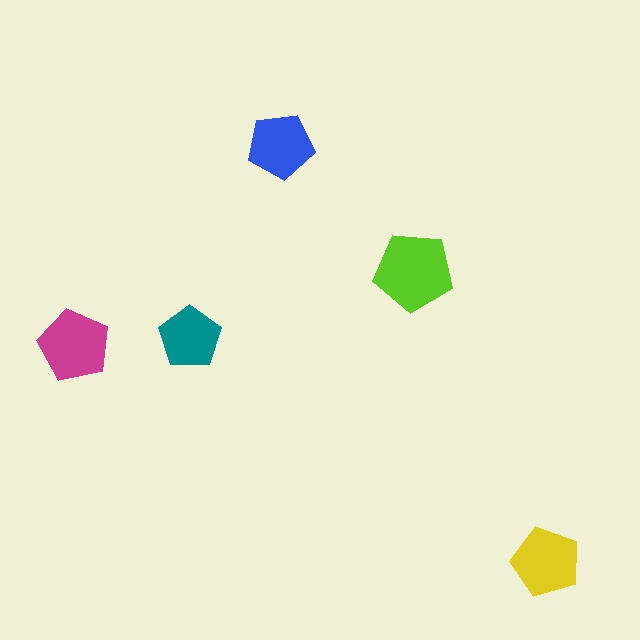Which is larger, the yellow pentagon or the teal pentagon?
The yellow one.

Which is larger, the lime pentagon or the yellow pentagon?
The lime one.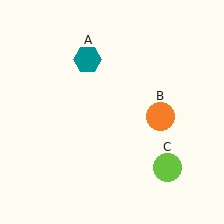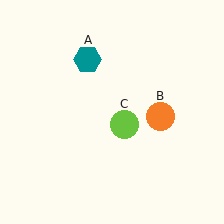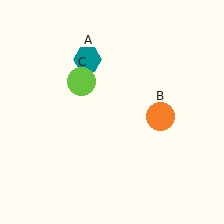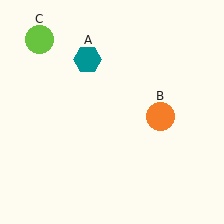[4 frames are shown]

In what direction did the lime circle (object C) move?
The lime circle (object C) moved up and to the left.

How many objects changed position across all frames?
1 object changed position: lime circle (object C).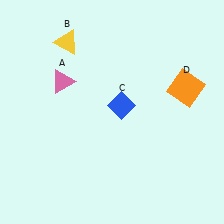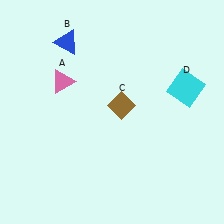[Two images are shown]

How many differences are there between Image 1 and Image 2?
There are 3 differences between the two images.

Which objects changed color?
B changed from yellow to blue. C changed from blue to brown. D changed from orange to cyan.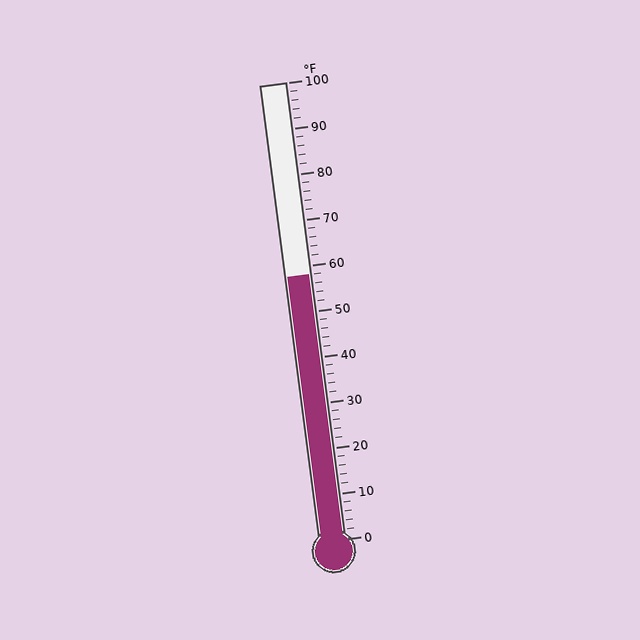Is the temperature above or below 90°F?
The temperature is below 90°F.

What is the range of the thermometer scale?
The thermometer scale ranges from 0°F to 100°F.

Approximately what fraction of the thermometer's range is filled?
The thermometer is filled to approximately 60% of its range.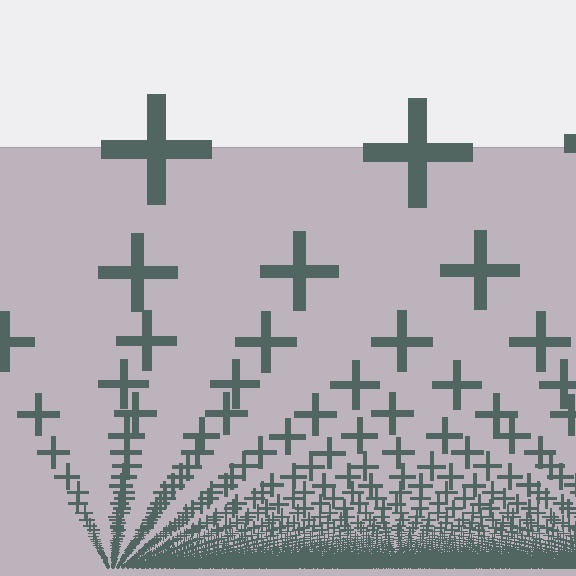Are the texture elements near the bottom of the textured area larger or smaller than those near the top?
Smaller. The gradient is inverted — elements near the bottom are smaller and denser.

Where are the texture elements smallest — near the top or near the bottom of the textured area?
Near the bottom.